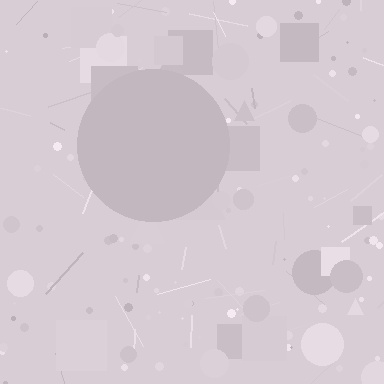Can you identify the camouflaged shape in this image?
The camouflaged shape is a circle.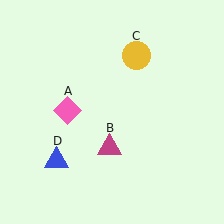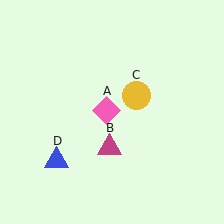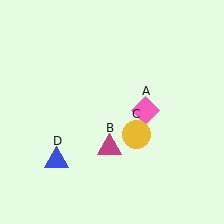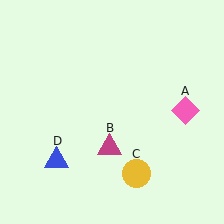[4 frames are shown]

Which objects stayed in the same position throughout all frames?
Magenta triangle (object B) and blue triangle (object D) remained stationary.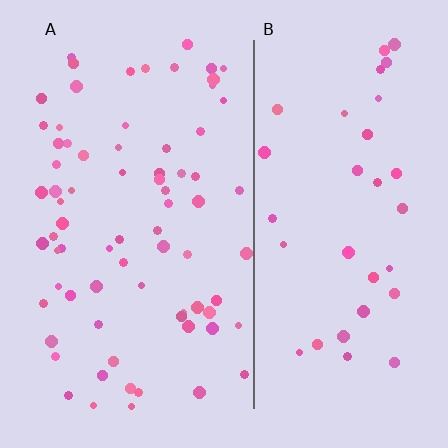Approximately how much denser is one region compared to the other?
Approximately 2.1× — region A over region B.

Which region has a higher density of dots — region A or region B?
A (the left).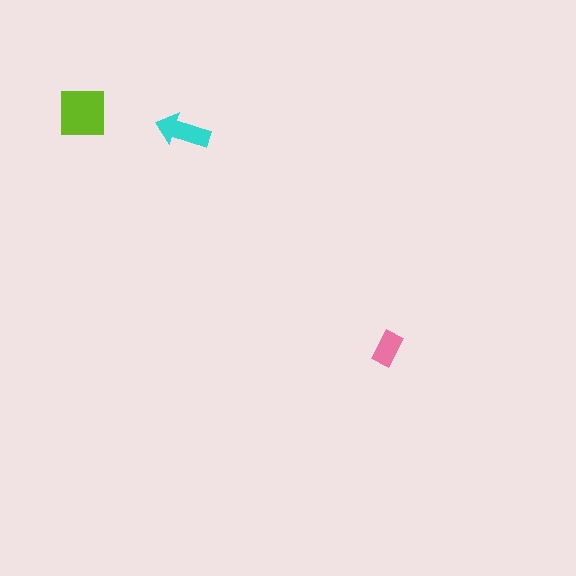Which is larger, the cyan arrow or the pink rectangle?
The cyan arrow.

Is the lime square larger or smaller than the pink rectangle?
Larger.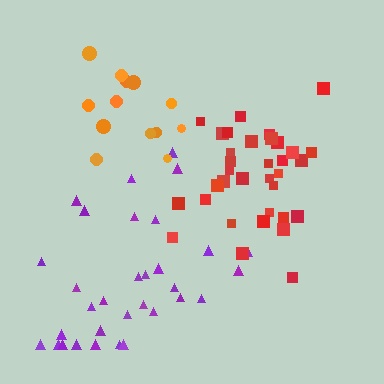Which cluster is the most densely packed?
Red.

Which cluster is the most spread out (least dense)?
Purple.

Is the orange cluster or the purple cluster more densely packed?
Orange.